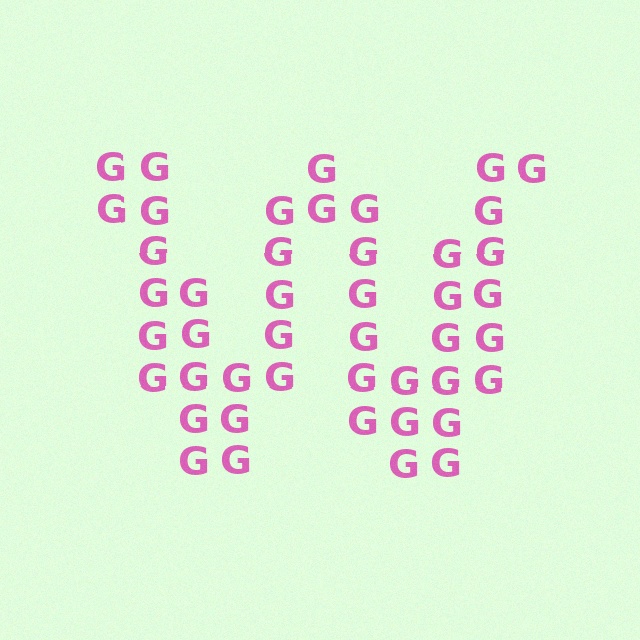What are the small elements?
The small elements are letter G's.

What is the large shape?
The large shape is the letter W.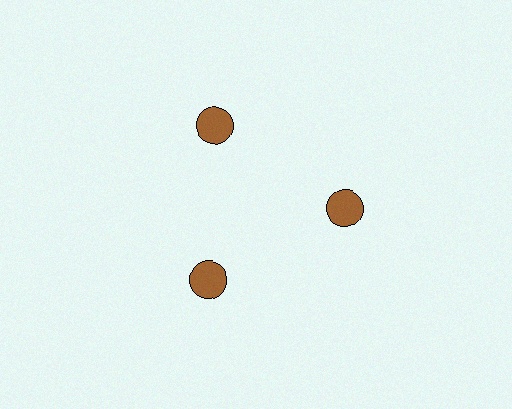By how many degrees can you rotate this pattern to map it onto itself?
The pattern maps onto itself every 120 degrees of rotation.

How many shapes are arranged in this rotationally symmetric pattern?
There are 3 shapes, arranged in 3 groups of 1.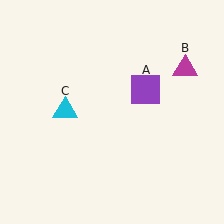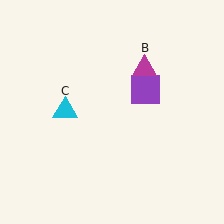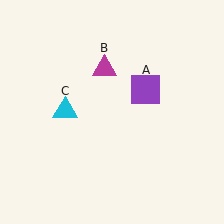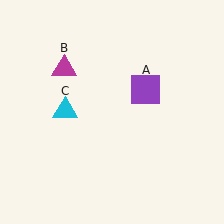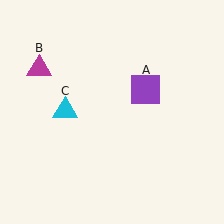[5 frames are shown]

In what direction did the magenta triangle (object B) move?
The magenta triangle (object B) moved left.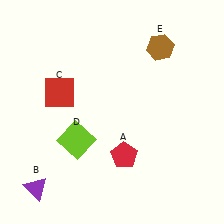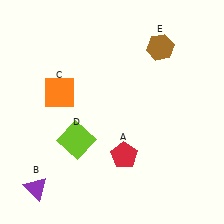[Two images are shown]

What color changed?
The square (C) changed from red in Image 1 to orange in Image 2.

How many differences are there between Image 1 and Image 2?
There is 1 difference between the two images.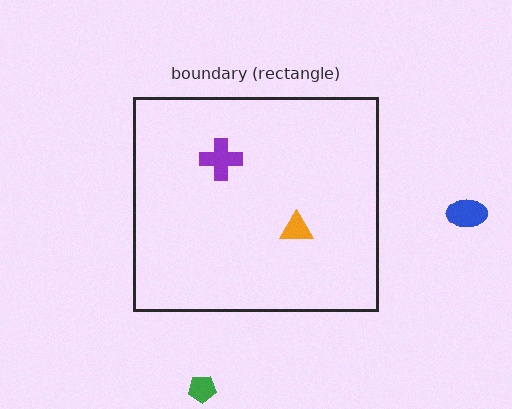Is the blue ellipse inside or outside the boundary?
Outside.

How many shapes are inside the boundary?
2 inside, 2 outside.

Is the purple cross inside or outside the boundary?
Inside.